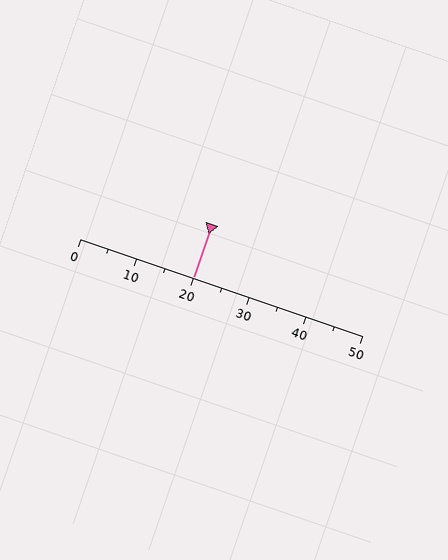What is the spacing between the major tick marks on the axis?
The major ticks are spaced 10 apart.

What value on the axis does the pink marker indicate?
The marker indicates approximately 20.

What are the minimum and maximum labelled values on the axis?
The axis runs from 0 to 50.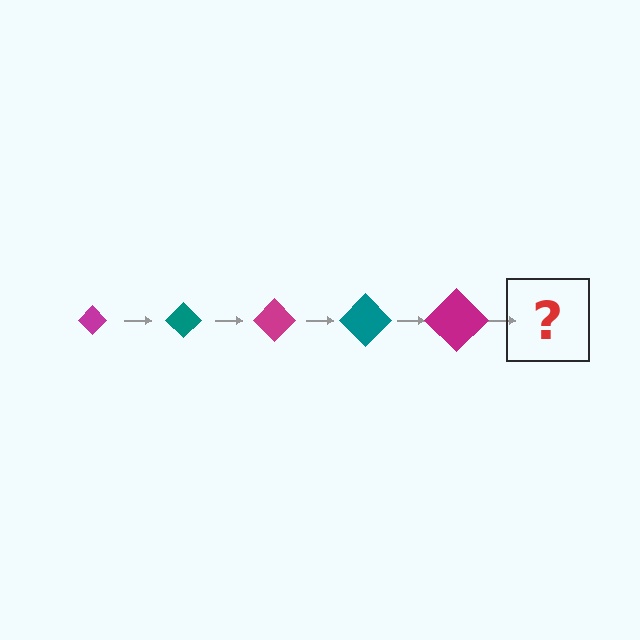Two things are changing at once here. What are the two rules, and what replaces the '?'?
The two rules are that the diamond grows larger each step and the color cycles through magenta and teal. The '?' should be a teal diamond, larger than the previous one.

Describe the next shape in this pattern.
It should be a teal diamond, larger than the previous one.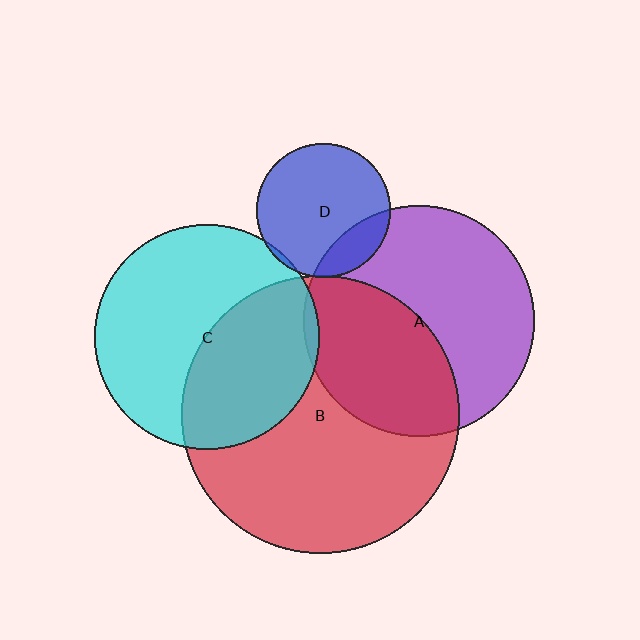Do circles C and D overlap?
Yes.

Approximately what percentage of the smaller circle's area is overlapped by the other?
Approximately 5%.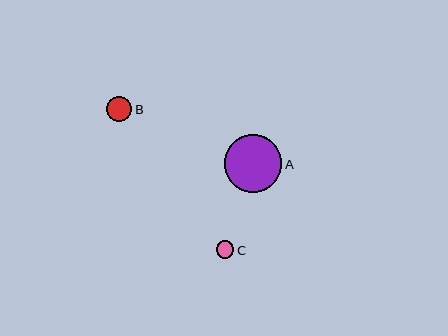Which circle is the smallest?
Circle C is the smallest with a size of approximately 18 pixels.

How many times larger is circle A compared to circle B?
Circle A is approximately 2.3 times the size of circle B.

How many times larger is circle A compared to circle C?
Circle A is approximately 3.3 times the size of circle C.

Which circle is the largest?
Circle A is the largest with a size of approximately 58 pixels.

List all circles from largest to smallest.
From largest to smallest: A, B, C.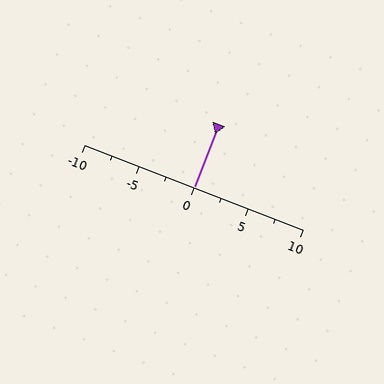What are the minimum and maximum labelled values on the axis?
The axis runs from -10 to 10.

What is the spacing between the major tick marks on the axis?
The major ticks are spaced 5 apart.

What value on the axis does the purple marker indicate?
The marker indicates approximately 0.